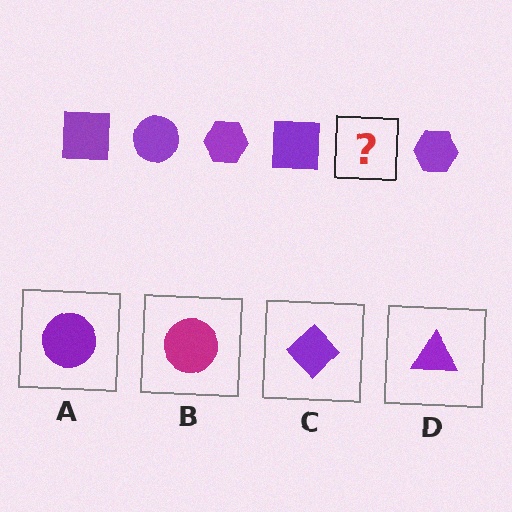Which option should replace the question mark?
Option A.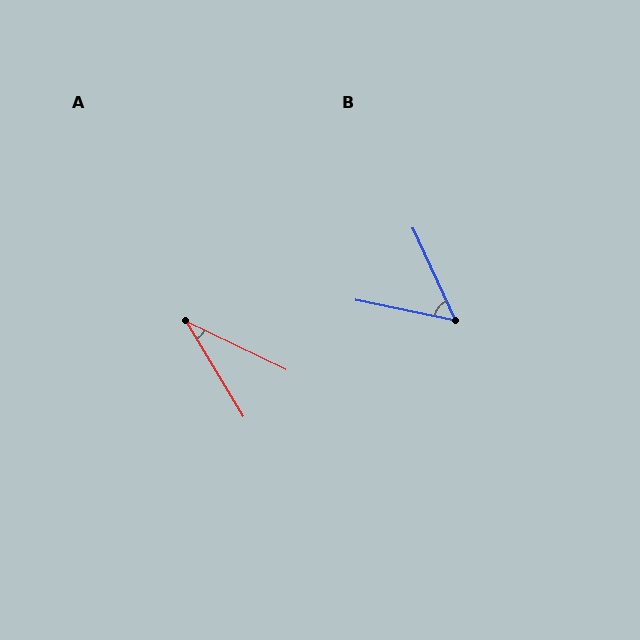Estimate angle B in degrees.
Approximately 53 degrees.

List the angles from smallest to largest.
A (33°), B (53°).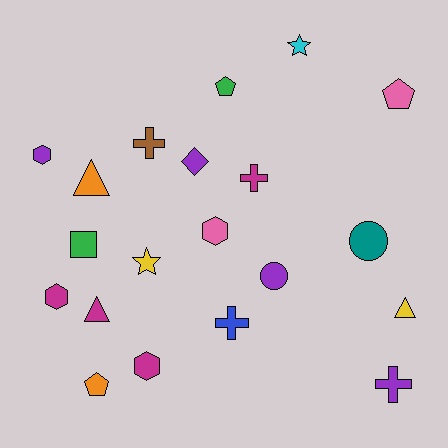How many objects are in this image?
There are 20 objects.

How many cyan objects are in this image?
There is 1 cyan object.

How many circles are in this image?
There are 2 circles.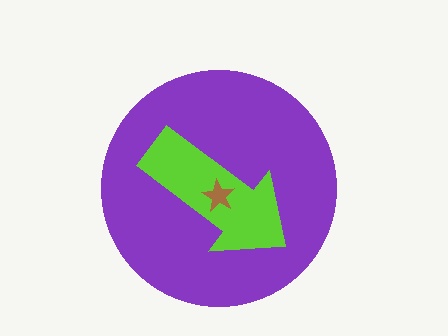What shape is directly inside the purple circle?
The lime arrow.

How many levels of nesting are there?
3.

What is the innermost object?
The brown star.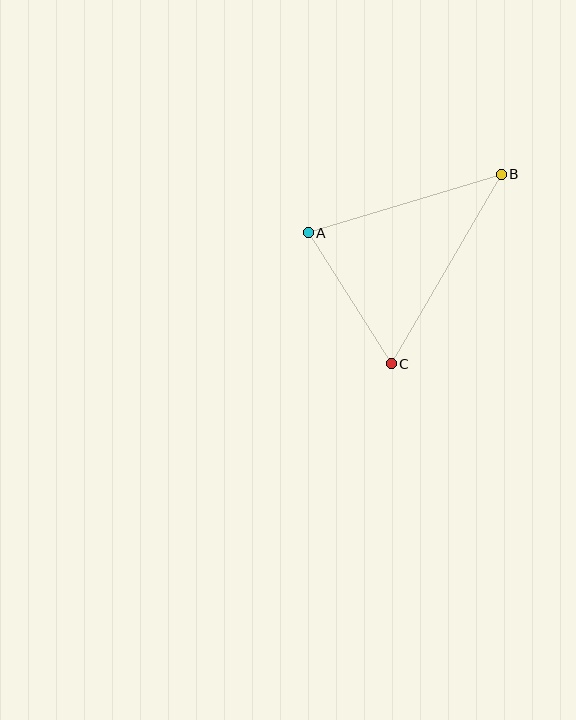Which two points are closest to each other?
Points A and C are closest to each other.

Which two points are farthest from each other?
Points B and C are farthest from each other.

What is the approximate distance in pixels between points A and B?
The distance between A and B is approximately 202 pixels.